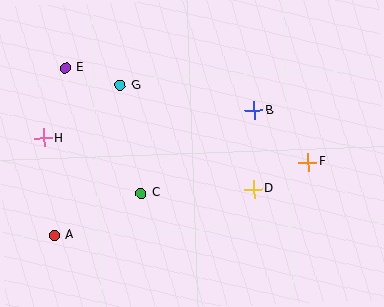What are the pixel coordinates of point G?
Point G is at (120, 85).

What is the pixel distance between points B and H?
The distance between B and H is 213 pixels.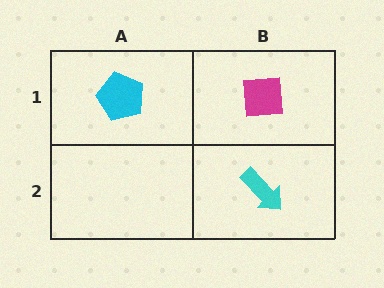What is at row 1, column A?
A cyan pentagon.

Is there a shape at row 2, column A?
No, that cell is empty.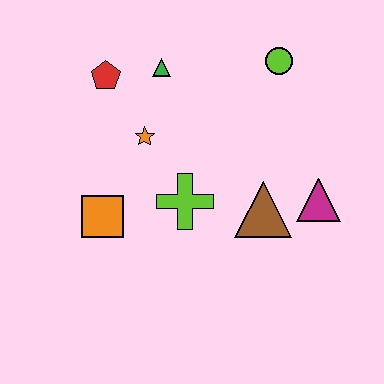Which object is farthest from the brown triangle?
The red pentagon is farthest from the brown triangle.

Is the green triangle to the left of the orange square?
No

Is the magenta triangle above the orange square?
Yes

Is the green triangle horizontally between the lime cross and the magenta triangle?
No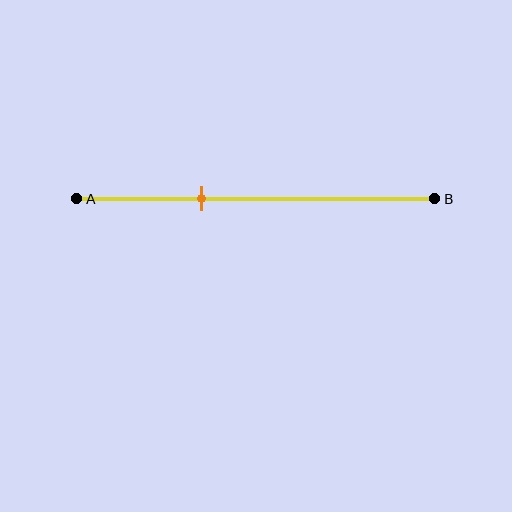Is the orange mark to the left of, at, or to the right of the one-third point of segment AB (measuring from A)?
The orange mark is approximately at the one-third point of segment AB.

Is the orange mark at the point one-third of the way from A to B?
Yes, the mark is approximately at the one-third point.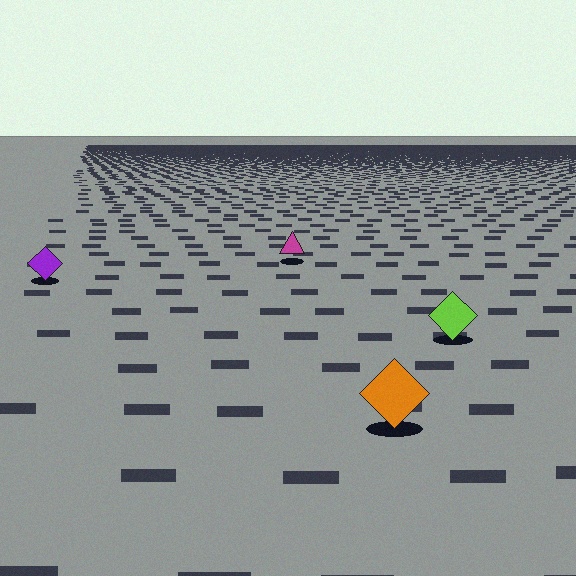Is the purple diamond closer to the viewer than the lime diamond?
No. The lime diamond is closer — you can tell from the texture gradient: the ground texture is coarser near it.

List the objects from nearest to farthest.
From nearest to farthest: the orange diamond, the lime diamond, the purple diamond, the magenta triangle.